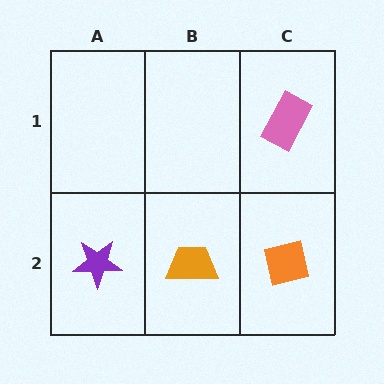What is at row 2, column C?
An orange square.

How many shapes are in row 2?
3 shapes.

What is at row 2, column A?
A purple star.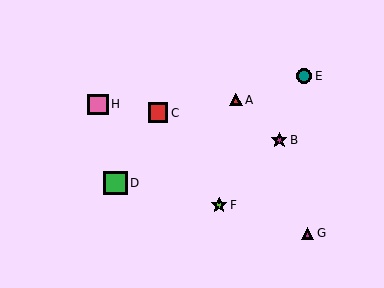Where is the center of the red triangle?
The center of the red triangle is at (236, 100).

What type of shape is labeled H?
Shape H is a pink square.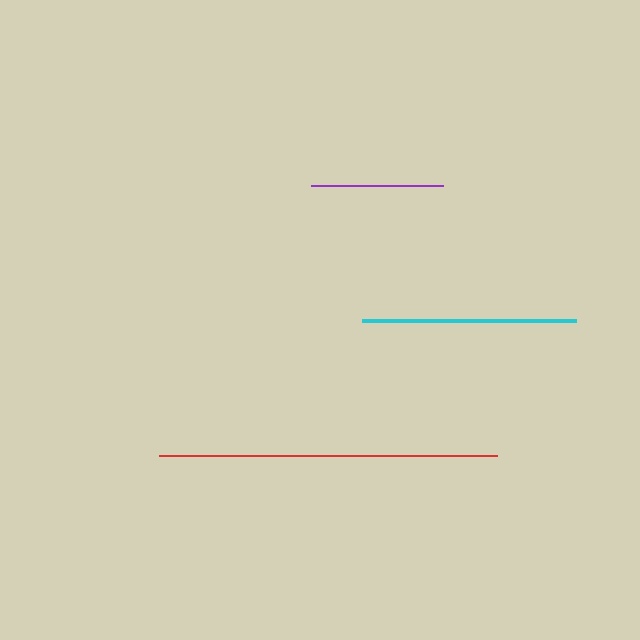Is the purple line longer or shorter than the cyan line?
The cyan line is longer than the purple line.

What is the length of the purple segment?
The purple segment is approximately 132 pixels long.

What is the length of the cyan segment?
The cyan segment is approximately 215 pixels long.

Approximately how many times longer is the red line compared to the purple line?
The red line is approximately 2.6 times the length of the purple line.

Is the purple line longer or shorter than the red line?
The red line is longer than the purple line.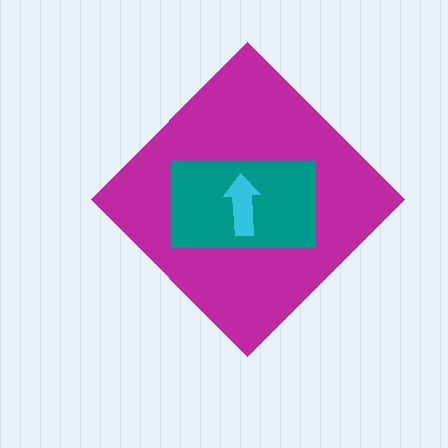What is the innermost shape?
The cyan arrow.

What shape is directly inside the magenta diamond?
The teal rectangle.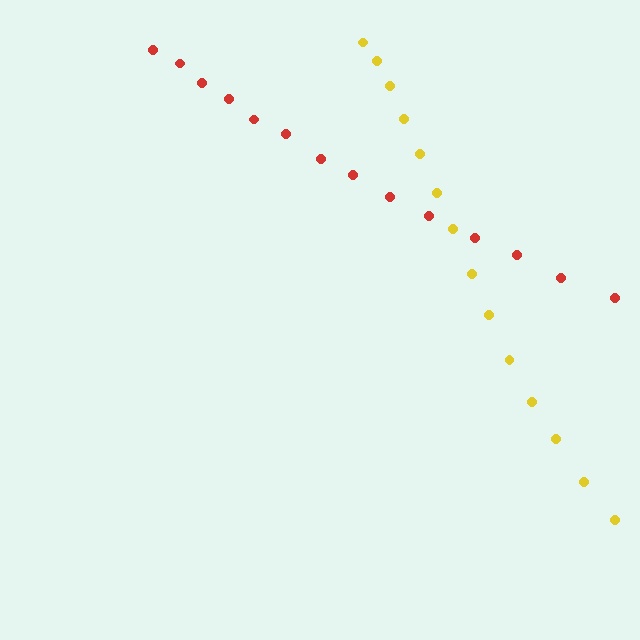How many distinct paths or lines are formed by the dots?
There are 2 distinct paths.